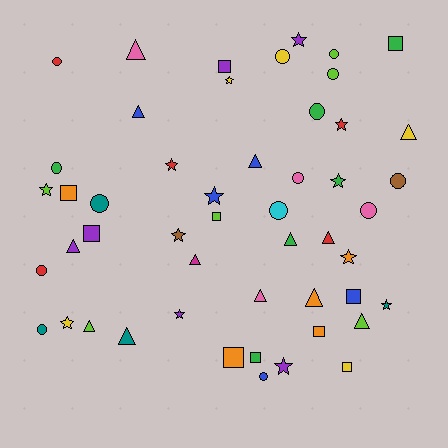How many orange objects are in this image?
There are 5 orange objects.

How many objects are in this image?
There are 50 objects.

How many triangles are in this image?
There are 13 triangles.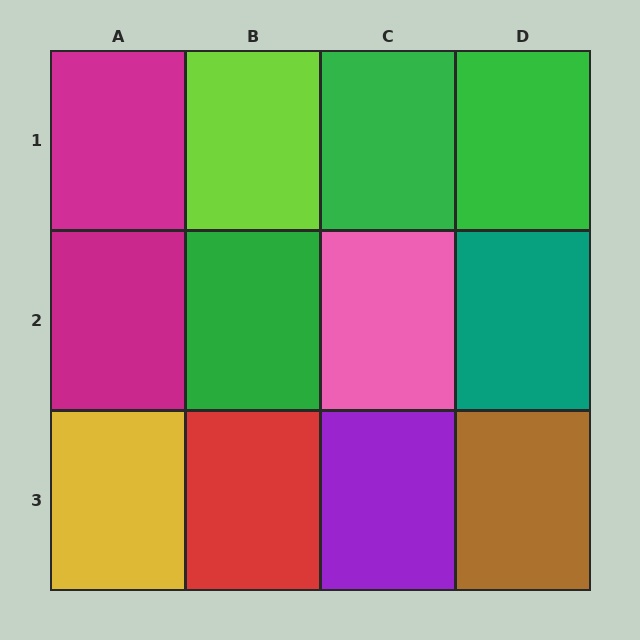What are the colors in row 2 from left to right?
Magenta, green, pink, teal.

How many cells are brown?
1 cell is brown.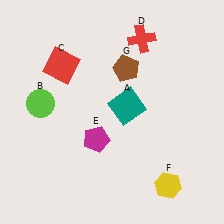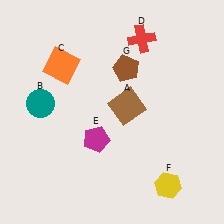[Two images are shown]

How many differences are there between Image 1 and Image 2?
There are 3 differences between the two images.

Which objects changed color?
A changed from teal to brown. B changed from lime to teal. C changed from red to orange.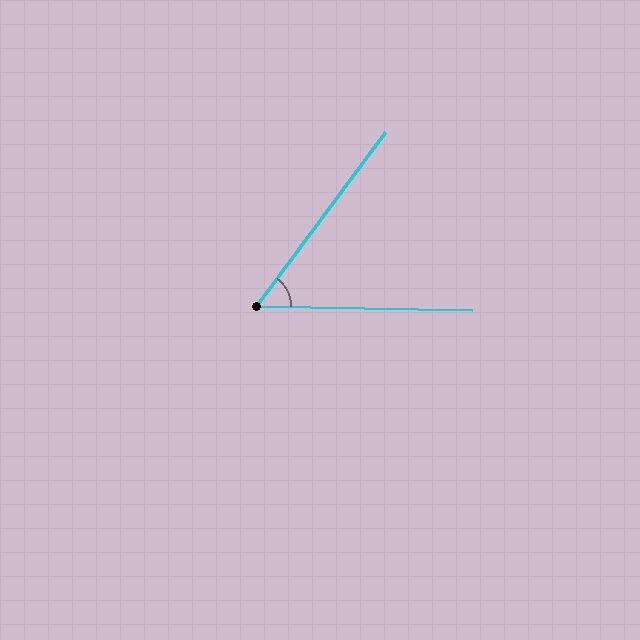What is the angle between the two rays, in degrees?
Approximately 55 degrees.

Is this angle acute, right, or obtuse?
It is acute.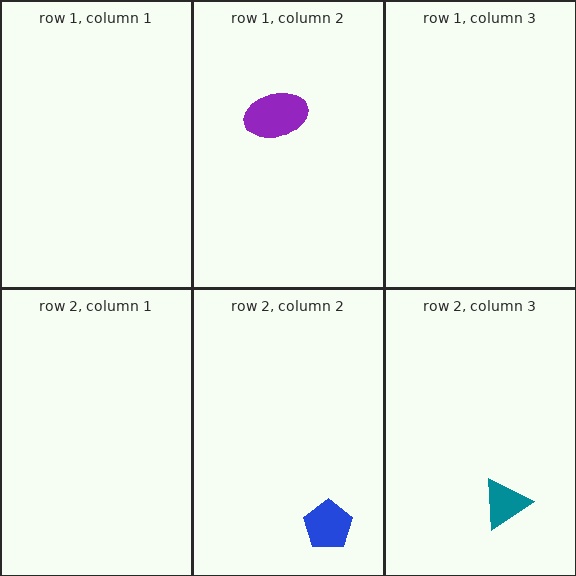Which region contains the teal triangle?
The row 2, column 3 region.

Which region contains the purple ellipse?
The row 1, column 2 region.